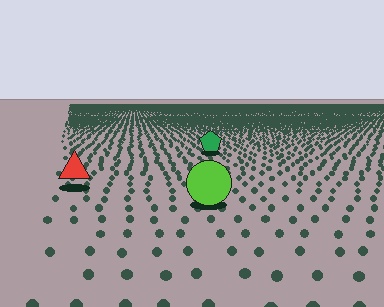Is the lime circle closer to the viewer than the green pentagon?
Yes. The lime circle is closer — you can tell from the texture gradient: the ground texture is coarser near it.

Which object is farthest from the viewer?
The green pentagon is farthest from the viewer. It appears smaller and the ground texture around it is denser.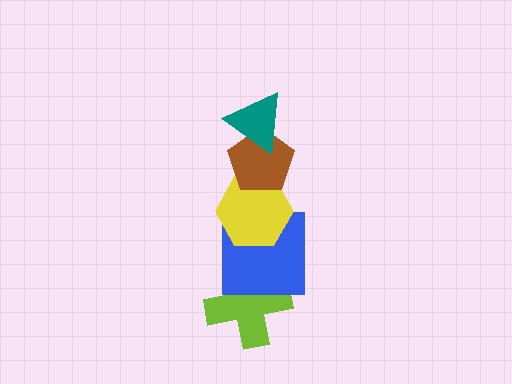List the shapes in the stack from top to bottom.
From top to bottom: the teal triangle, the brown pentagon, the yellow hexagon, the blue square, the lime cross.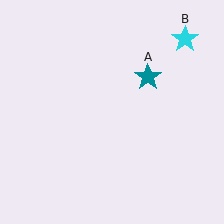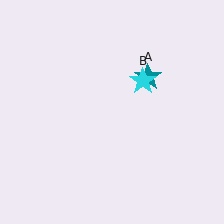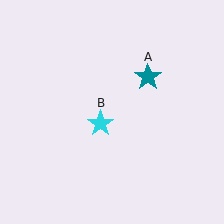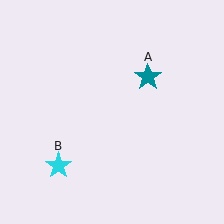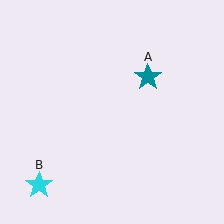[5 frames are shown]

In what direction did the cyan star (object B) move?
The cyan star (object B) moved down and to the left.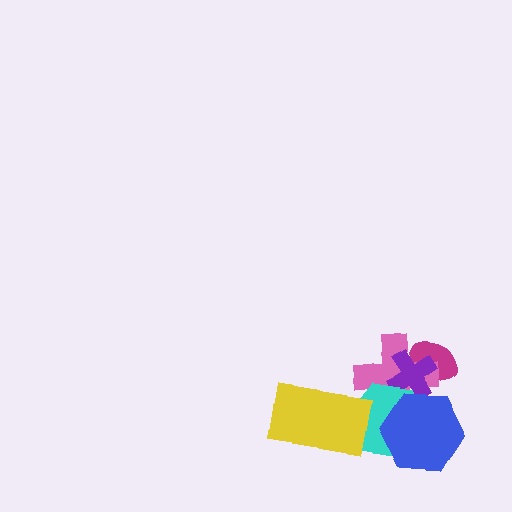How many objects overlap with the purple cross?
4 objects overlap with the purple cross.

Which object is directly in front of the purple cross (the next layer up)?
The cyan hexagon is directly in front of the purple cross.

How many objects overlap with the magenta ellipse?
2 objects overlap with the magenta ellipse.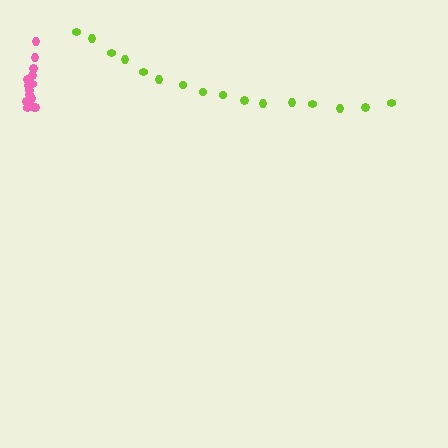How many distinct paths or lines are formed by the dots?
There are 2 distinct paths.